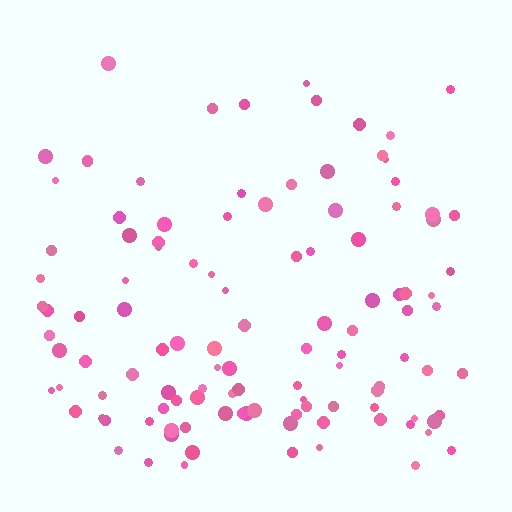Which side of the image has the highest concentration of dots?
The bottom.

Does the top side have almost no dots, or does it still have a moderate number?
Still a moderate number, just noticeably fewer than the bottom.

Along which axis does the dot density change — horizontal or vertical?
Vertical.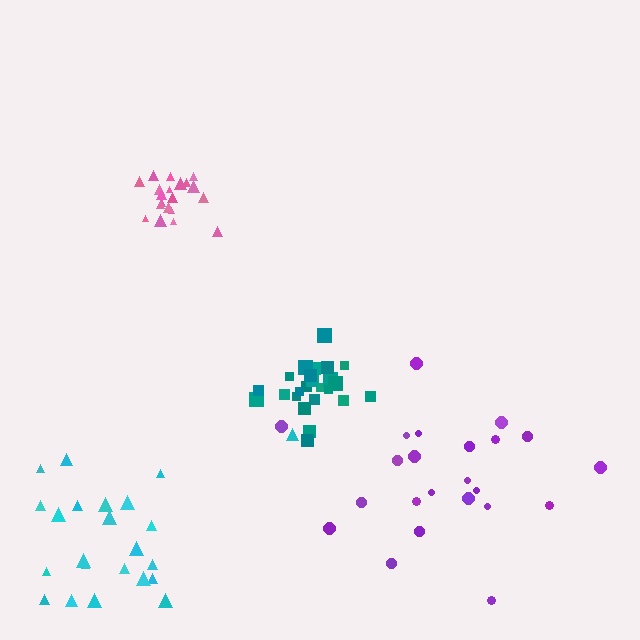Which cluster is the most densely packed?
Teal.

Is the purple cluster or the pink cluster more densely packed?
Pink.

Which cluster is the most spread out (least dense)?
Purple.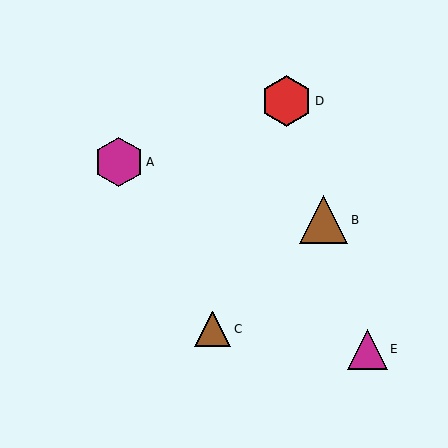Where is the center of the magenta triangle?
The center of the magenta triangle is at (367, 349).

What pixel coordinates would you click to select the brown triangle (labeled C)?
Click at (213, 329) to select the brown triangle C.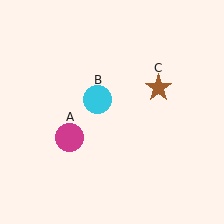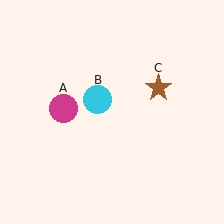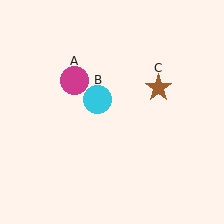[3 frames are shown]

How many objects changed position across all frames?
1 object changed position: magenta circle (object A).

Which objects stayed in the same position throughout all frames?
Cyan circle (object B) and brown star (object C) remained stationary.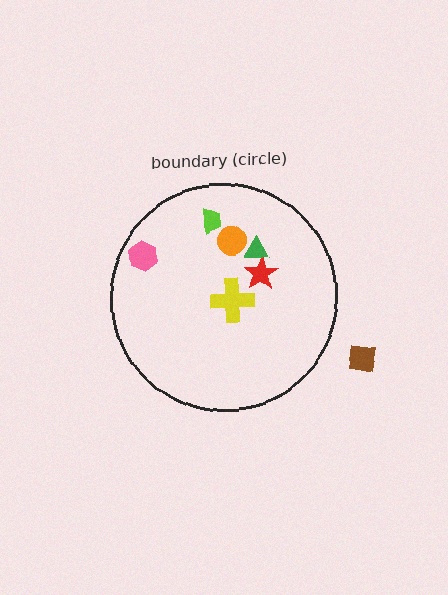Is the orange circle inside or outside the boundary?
Inside.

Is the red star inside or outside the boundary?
Inside.